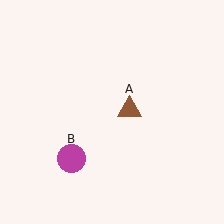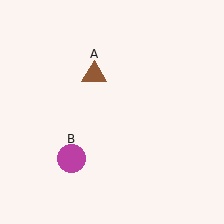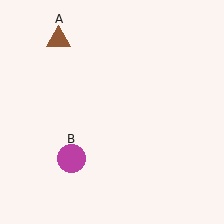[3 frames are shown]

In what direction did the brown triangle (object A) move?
The brown triangle (object A) moved up and to the left.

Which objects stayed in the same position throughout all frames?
Magenta circle (object B) remained stationary.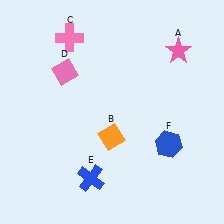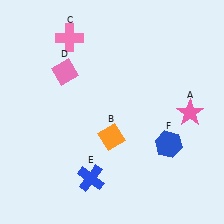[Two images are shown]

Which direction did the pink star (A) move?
The pink star (A) moved down.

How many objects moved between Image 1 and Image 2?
1 object moved between the two images.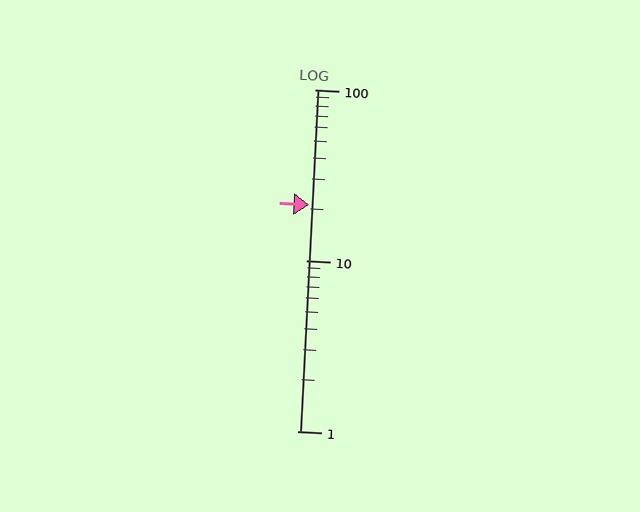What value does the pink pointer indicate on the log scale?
The pointer indicates approximately 21.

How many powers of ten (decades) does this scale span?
The scale spans 2 decades, from 1 to 100.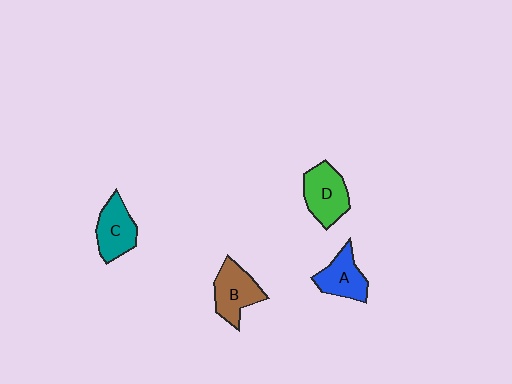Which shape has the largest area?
Shape D (green).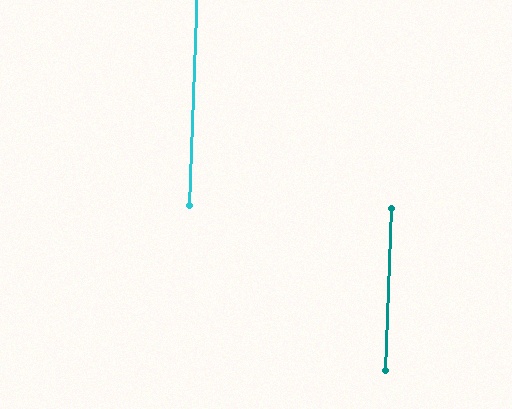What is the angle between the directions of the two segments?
Approximately 0 degrees.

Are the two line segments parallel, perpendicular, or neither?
Parallel — their directions differ by only 0.0°.